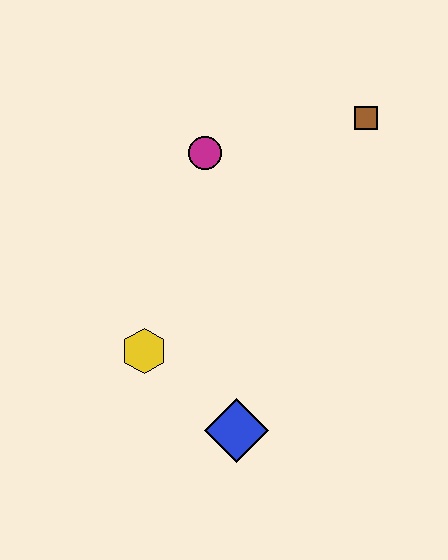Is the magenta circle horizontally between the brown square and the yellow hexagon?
Yes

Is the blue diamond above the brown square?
No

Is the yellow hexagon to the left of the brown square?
Yes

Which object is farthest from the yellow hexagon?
The brown square is farthest from the yellow hexagon.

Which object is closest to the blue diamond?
The yellow hexagon is closest to the blue diamond.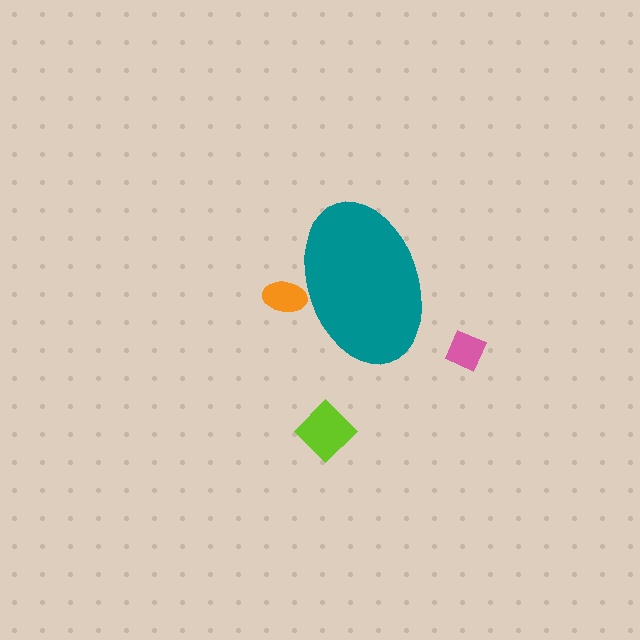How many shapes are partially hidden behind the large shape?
1 shape is partially hidden.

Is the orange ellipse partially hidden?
Yes, the orange ellipse is partially hidden behind the teal ellipse.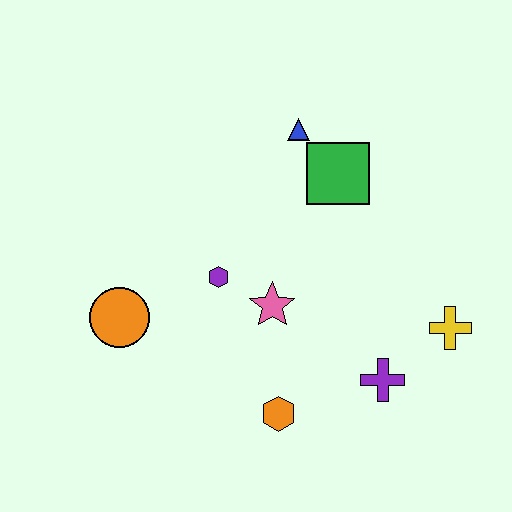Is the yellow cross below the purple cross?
No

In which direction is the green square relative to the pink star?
The green square is above the pink star.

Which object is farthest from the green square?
The orange circle is farthest from the green square.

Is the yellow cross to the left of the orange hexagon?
No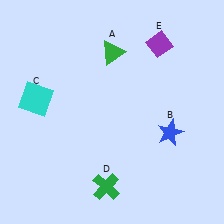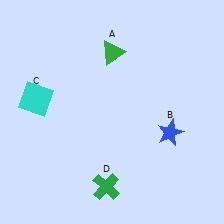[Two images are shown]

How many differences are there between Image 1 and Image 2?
There is 1 difference between the two images.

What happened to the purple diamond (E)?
The purple diamond (E) was removed in Image 2. It was in the top-right area of Image 1.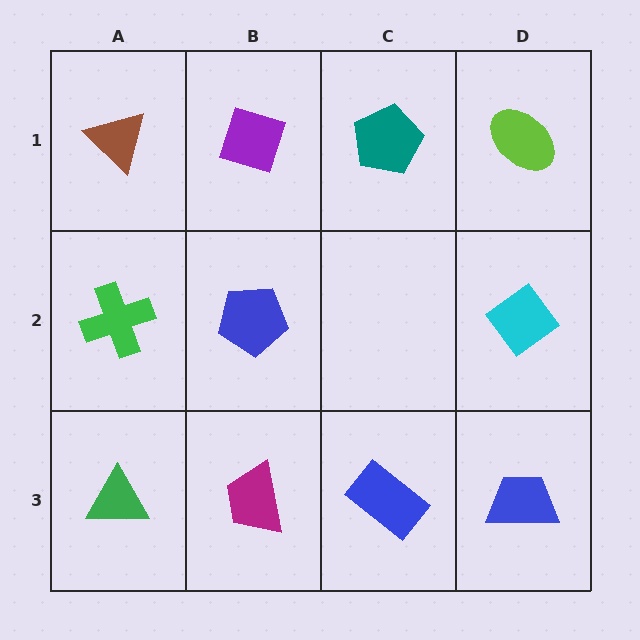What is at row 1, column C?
A teal pentagon.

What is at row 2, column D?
A cyan diamond.